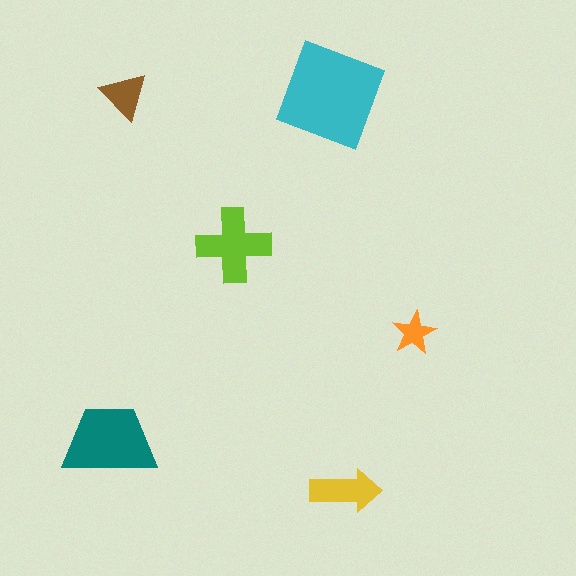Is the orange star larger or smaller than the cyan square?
Smaller.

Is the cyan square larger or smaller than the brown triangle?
Larger.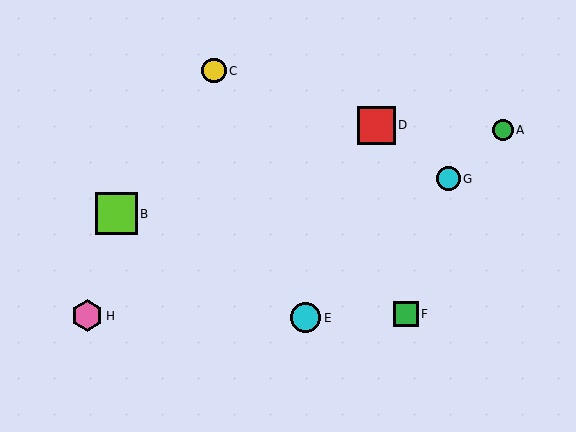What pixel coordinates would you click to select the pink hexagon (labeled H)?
Click at (87, 316) to select the pink hexagon H.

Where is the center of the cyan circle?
The center of the cyan circle is at (306, 318).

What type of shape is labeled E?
Shape E is a cyan circle.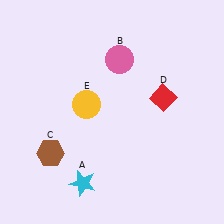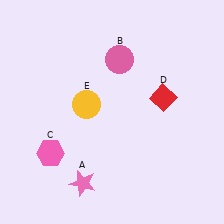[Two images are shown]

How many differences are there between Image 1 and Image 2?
There are 2 differences between the two images.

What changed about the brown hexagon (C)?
In Image 1, C is brown. In Image 2, it changed to pink.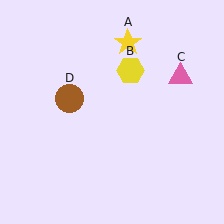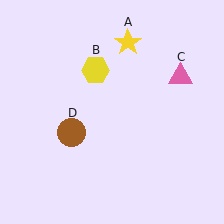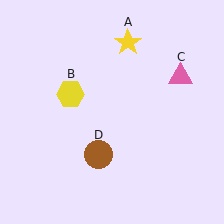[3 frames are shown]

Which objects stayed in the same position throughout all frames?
Yellow star (object A) and pink triangle (object C) remained stationary.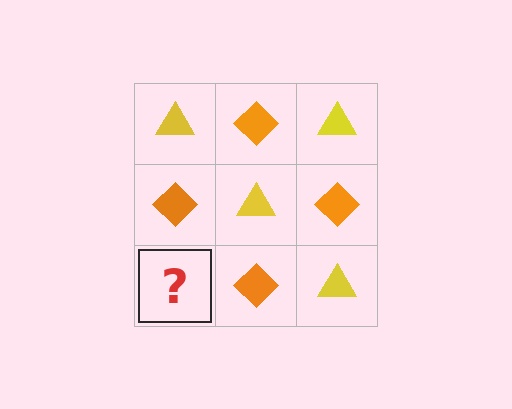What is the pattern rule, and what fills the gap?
The rule is that it alternates yellow triangle and orange diamond in a checkerboard pattern. The gap should be filled with a yellow triangle.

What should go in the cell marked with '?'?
The missing cell should contain a yellow triangle.